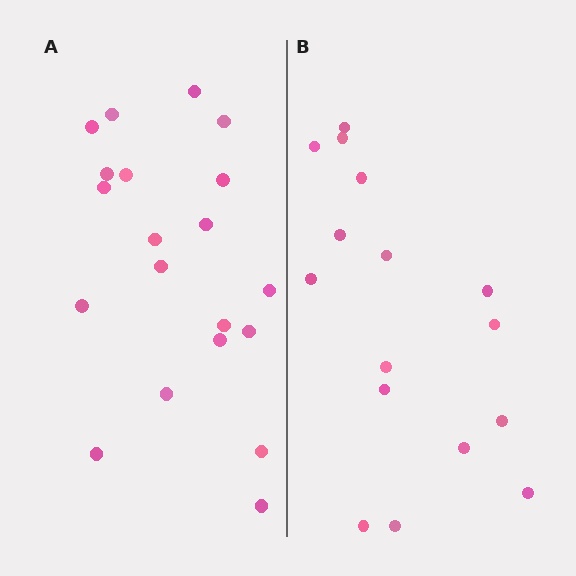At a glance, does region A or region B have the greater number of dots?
Region A (the left region) has more dots.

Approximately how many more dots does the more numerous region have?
Region A has about 4 more dots than region B.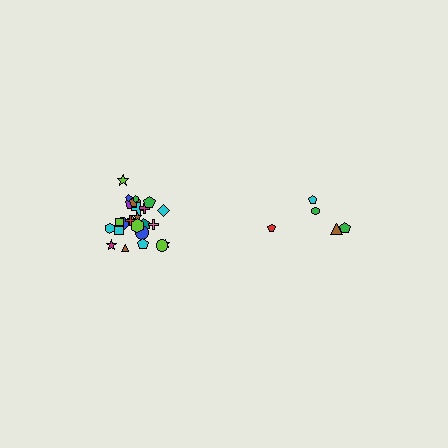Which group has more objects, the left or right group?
The left group.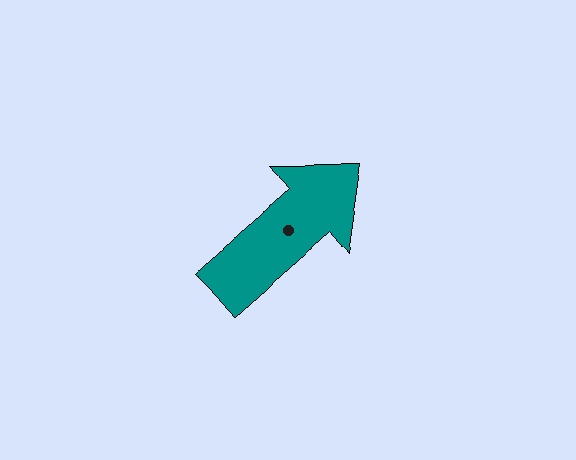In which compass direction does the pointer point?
Northeast.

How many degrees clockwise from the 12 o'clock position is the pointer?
Approximately 49 degrees.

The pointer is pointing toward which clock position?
Roughly 2 o'clock.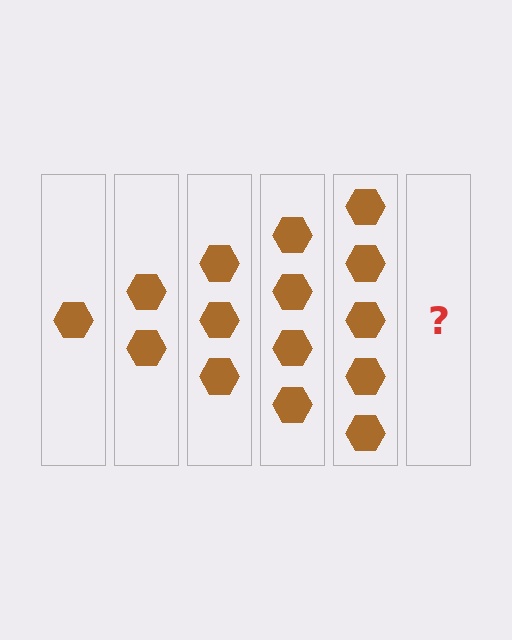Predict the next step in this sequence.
The next step is 6 hexagons.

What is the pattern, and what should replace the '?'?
The pattern is that each step adds one more hexagon. The '?' should be 6 hexagons.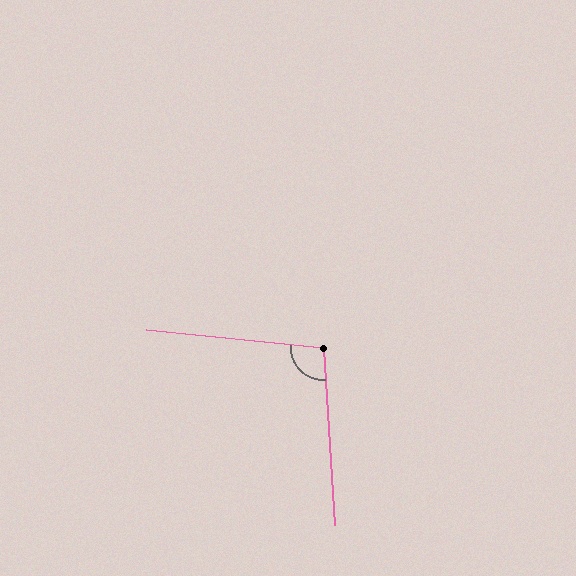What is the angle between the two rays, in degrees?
Approximately 99 degrees.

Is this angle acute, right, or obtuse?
It is obtuse.